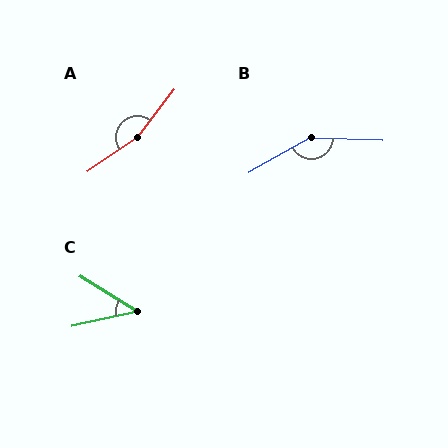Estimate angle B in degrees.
Approximately 148 degrees.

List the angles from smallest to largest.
C (44°), B (148°), A (162°).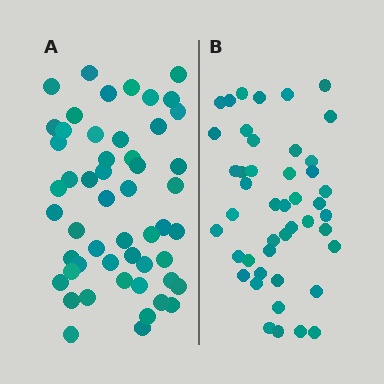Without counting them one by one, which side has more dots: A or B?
Region A (the left region) has more dots.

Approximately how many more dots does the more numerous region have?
Region A has roughly 8 or so more dots than region B.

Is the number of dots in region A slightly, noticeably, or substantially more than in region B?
Region A has only slightly more — the two regions are fairly close. The ratio is roughly 1.2 to 1.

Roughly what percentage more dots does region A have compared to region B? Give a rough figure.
About 15% more.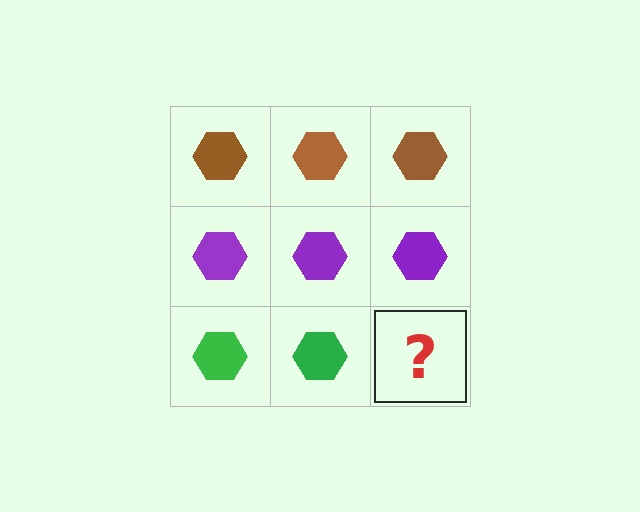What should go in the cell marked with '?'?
The missing cell should contain a green hexagon.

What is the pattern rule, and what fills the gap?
The rule is that each row has a consistent color. The gap should be filled with a green hexagon.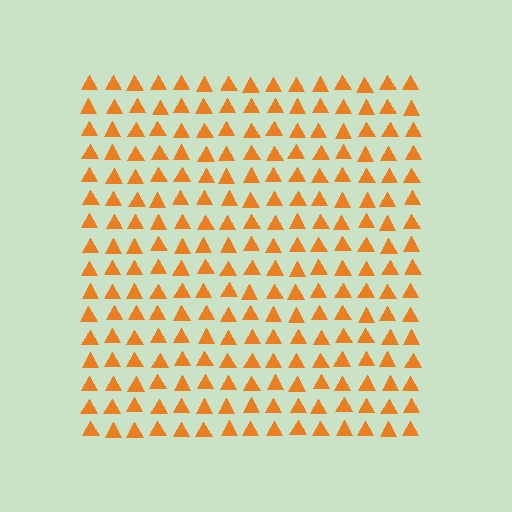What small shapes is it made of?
It is made of small triangles.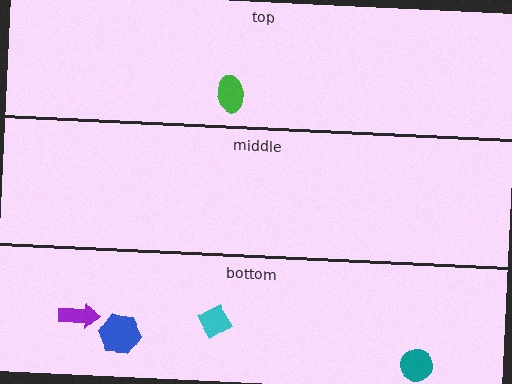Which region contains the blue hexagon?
The bottom region.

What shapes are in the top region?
The green ellipse.